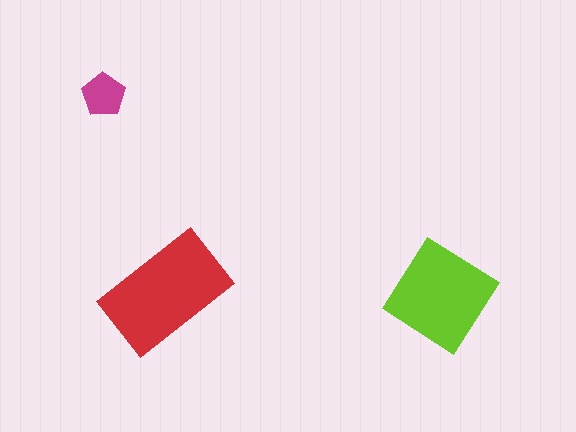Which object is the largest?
The red rectangle.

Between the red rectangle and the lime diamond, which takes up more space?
The red rectangle.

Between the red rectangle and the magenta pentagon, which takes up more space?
The red rectangle.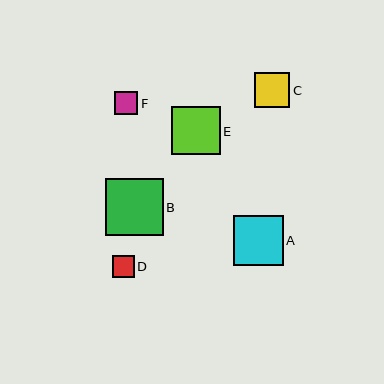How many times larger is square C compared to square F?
Square C is approximately 1.5 times the size of square F.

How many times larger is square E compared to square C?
Square E is approximately 1.4 times the size of square C.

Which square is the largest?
Square B is the largest with a size of approximately 58 pixels.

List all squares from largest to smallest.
From largest to smallest: B, A, E, C, F, D.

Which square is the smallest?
Square D is the smallest with a size of approximately 22 pixels.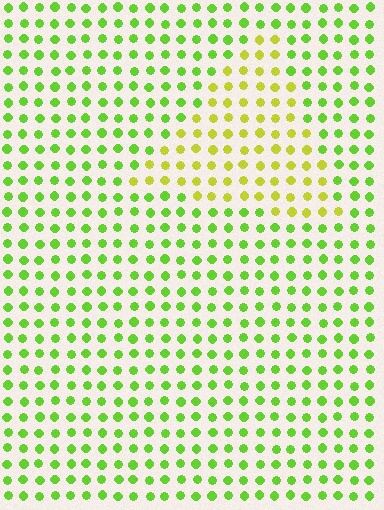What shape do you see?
I see a triangle.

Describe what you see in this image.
The image is filled with small lime elements in a uniform arrangement. A triangle-shaped region is visible where the elements are tinted to a slightly different hue, forming a subtle color boundary.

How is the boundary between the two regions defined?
The boundary is defined purely by a slight shift in hue (about 34 degrees). Spacing, size, and orientation are identical on both sides.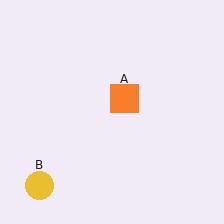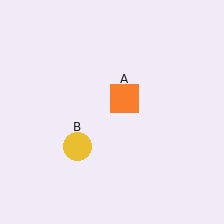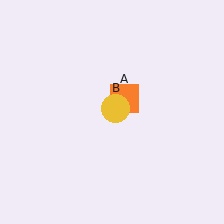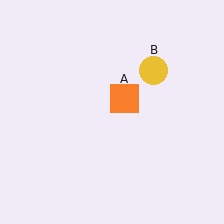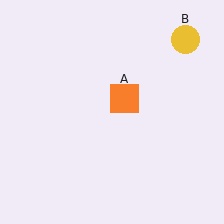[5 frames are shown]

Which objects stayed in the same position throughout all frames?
Orange square (object A) remained stationary.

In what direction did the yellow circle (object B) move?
The yellow circle (object B) moved up and to the right.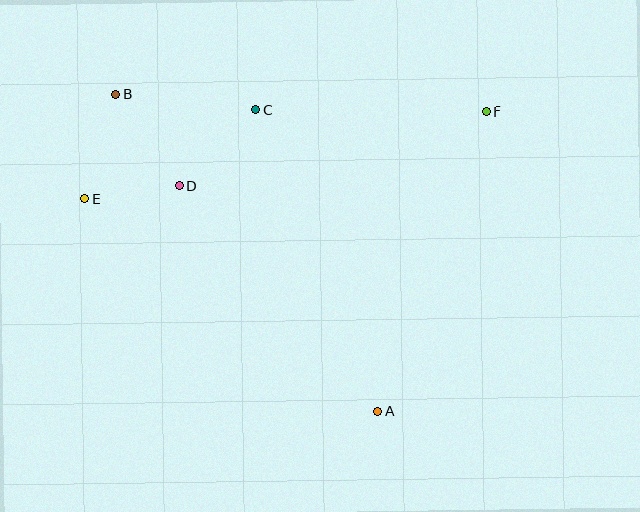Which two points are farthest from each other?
Points A and B are farthest from each other.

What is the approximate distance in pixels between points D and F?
The distance between D and F is approximately 316 pixels.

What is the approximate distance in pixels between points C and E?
The distance between C and E is approximately 193 pixels.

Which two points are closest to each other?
Points D and E are closest to each other.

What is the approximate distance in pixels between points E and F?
The distance between E and F is approximately 411 pixels.